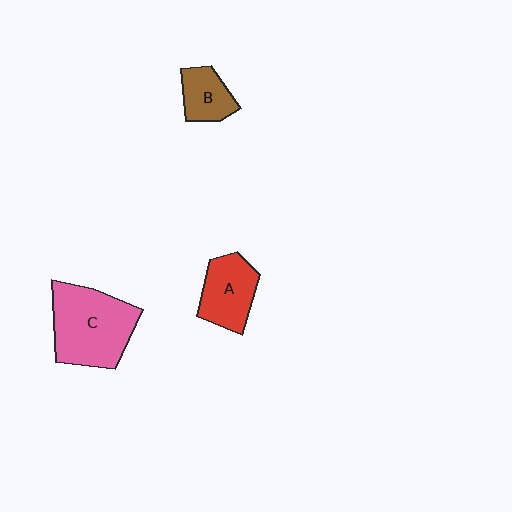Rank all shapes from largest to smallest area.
From largest to smallest: C (pink), A (red), B (brown).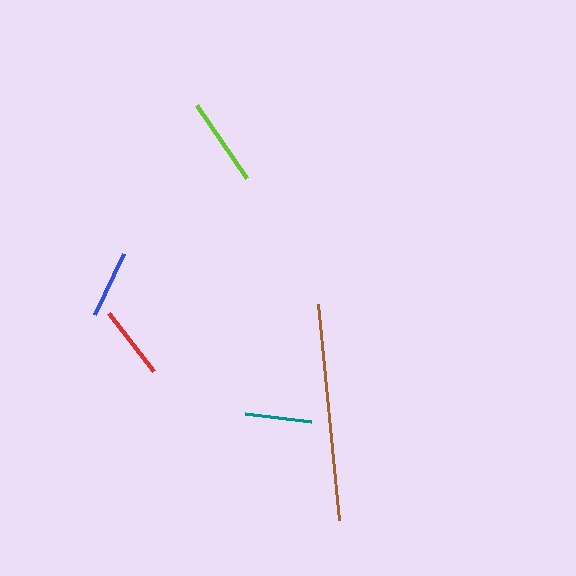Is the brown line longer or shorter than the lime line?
The brown line is longer than the lime line.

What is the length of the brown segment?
The brown segment is approximately 217 pixels long.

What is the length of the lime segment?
The lime segment is approximately 88 pixels long.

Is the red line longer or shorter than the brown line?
The brown line is longer than the red line.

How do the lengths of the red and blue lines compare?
The red and blue lines are approximately the same length.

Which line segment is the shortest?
The teal line is the shortest at approximately 66 pixels.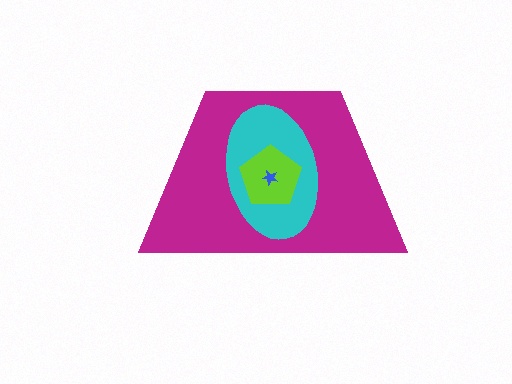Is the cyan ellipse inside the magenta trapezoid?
Yes.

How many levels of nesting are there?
4.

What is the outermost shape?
The magenta trapezoid.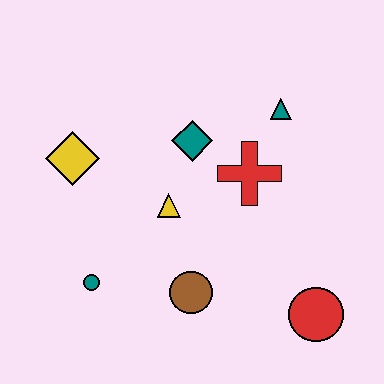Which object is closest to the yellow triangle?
The teal diamond is closest to the yellow triangle.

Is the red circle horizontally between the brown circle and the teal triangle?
No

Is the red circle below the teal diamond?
Yes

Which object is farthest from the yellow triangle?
The red circle is farthest from the yellow triangle.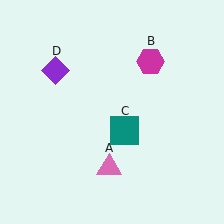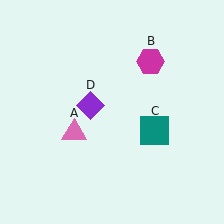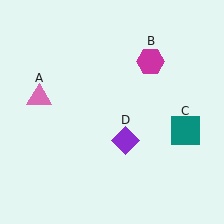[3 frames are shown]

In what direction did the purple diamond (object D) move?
The purple diamond (object D) moved down and to the right.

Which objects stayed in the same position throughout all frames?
Magenta hexagon (object B) remained stationary.